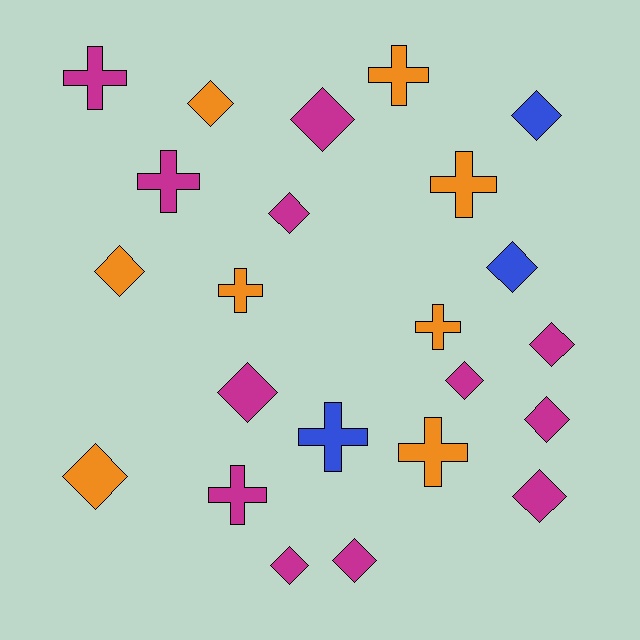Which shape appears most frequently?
Diamond, with 14 objects.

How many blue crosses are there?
There is 1 blue cross.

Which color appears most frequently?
Magenta, with 12 objects.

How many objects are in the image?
There are 23 objects.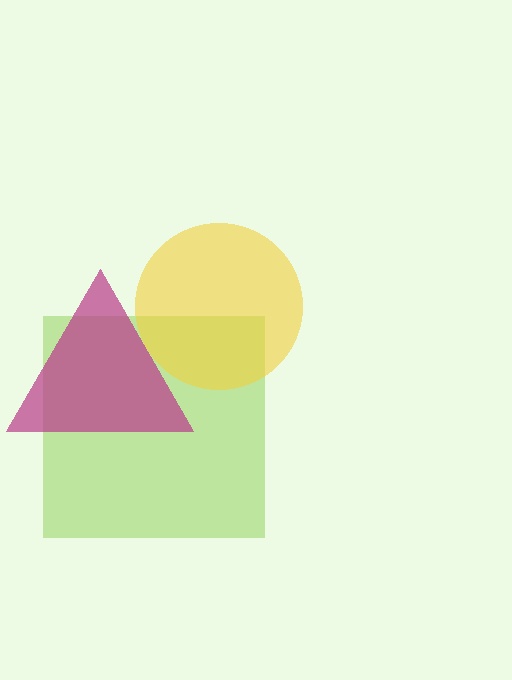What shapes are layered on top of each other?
The layered shapes are: a lime square, a yellow circle, a magenta triangle.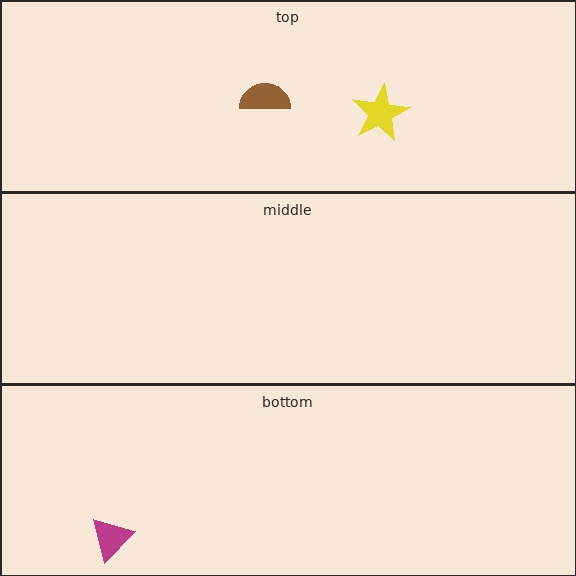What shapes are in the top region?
The yellow star, the brown semicircle.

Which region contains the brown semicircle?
The top region.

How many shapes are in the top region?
2.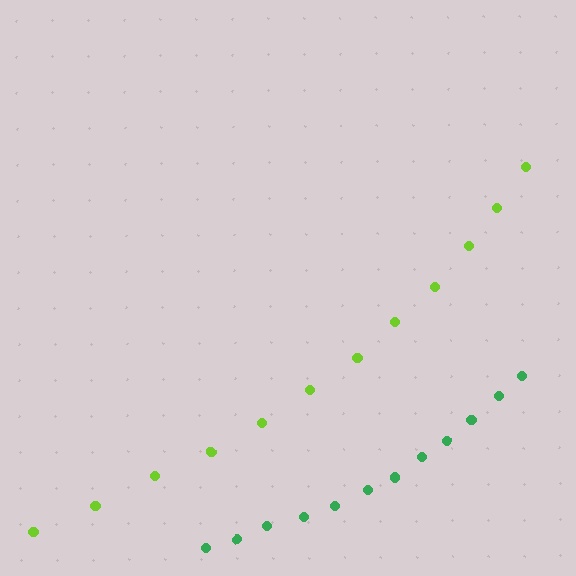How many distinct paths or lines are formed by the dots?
There are 2 distinct paths.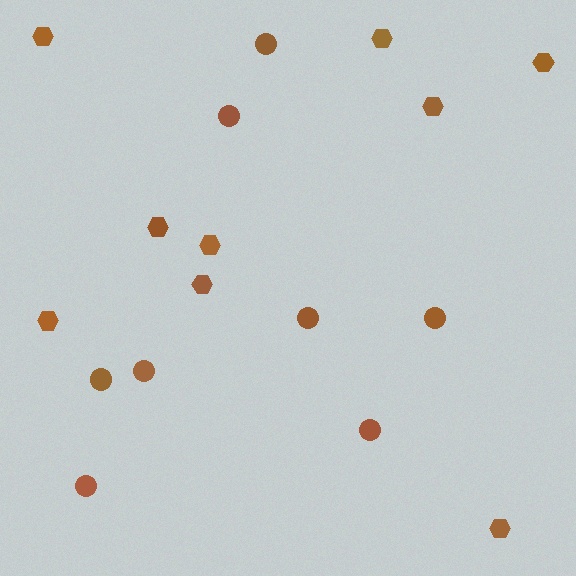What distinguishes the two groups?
There are 2 groups: one group of circles (8) and one group of hexagons (9).